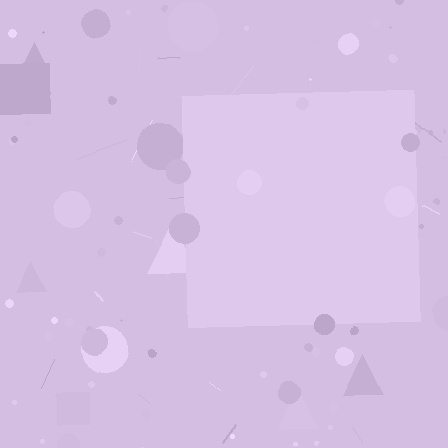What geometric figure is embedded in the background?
A square is embedded in the background.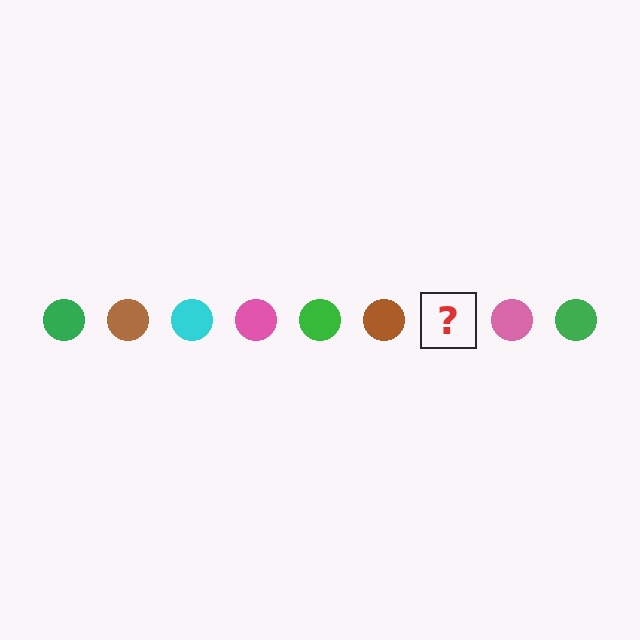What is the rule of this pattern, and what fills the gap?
The rule is that the pattern cycles through green, brown, cyan, pink circles. The gap should be filled with a cyan circle.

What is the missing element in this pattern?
The missing element is a cyan circle.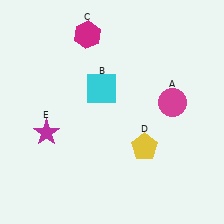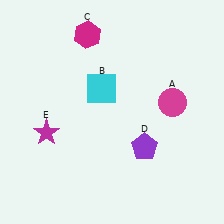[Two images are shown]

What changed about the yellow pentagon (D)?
In Image 1, D is yellow. In Image 2, it changed to purple.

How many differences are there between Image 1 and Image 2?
There is 1 difference between the two images.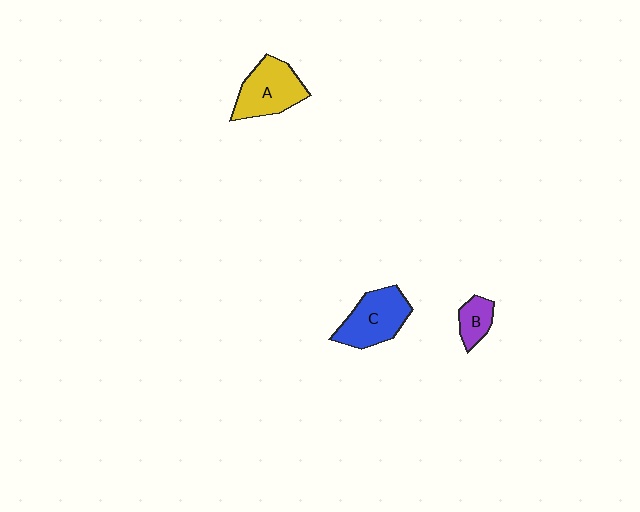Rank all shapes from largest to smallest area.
From largest to smallest: C (blue), A (yellow), B (purple).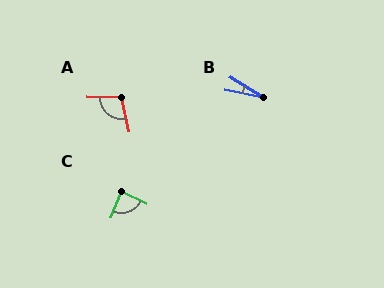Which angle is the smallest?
B, at approximately 21 degrees.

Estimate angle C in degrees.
Approximately 84 degrees.